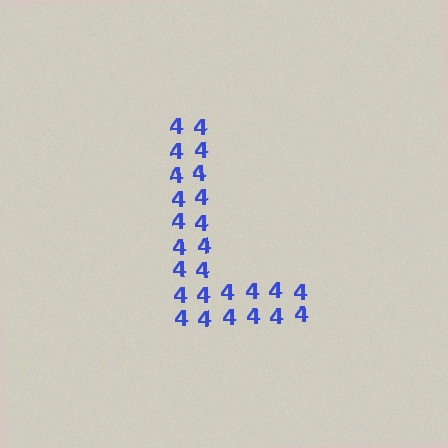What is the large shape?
The large shape is the letter L.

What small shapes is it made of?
It is made of small digit 4's.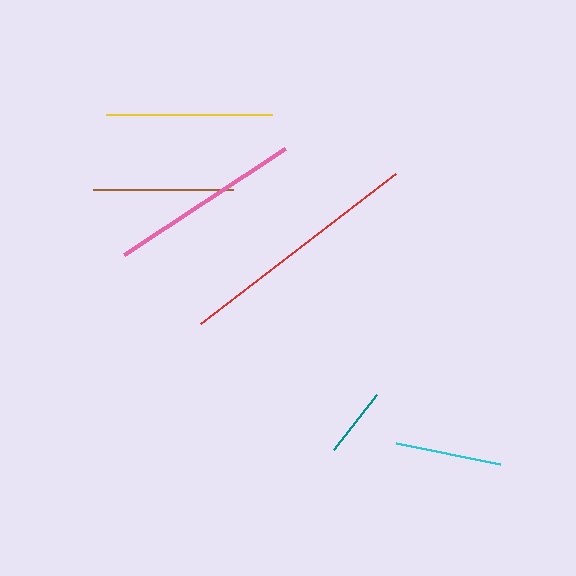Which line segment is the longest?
The red line is the longest at approximately 246 pixels.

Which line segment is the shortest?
The teal line is the shortest at approximately 71 pixels.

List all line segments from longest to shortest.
From longest to shortest: red, pink, yellow, brown, cyan, teal.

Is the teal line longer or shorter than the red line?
The red line is longer than the teal line.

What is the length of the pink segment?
The pink segment is approximately 193 pixels long.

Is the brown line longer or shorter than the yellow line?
The yellow line is longer than the brown line.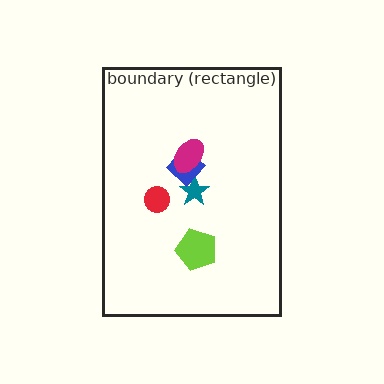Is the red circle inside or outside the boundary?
Inside.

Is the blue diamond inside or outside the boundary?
Inside.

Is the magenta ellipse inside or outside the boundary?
Inside.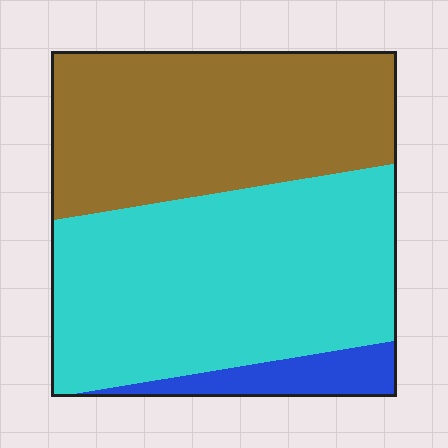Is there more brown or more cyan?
Cyan.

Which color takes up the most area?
Cyan, at roughly 50%.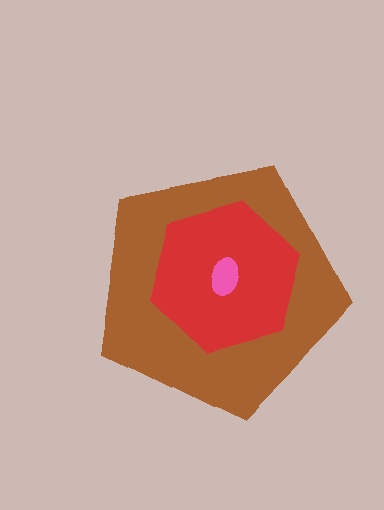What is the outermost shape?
The brown pentagon.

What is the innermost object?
The pink ellipse.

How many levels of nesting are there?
3.